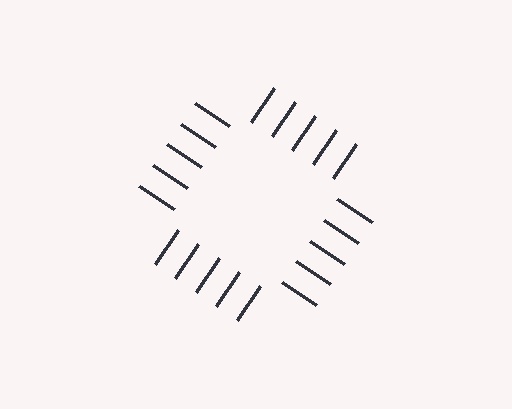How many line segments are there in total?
20 — 5 along each of the 4 edges.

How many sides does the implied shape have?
4 sides — the line-ends trace a square.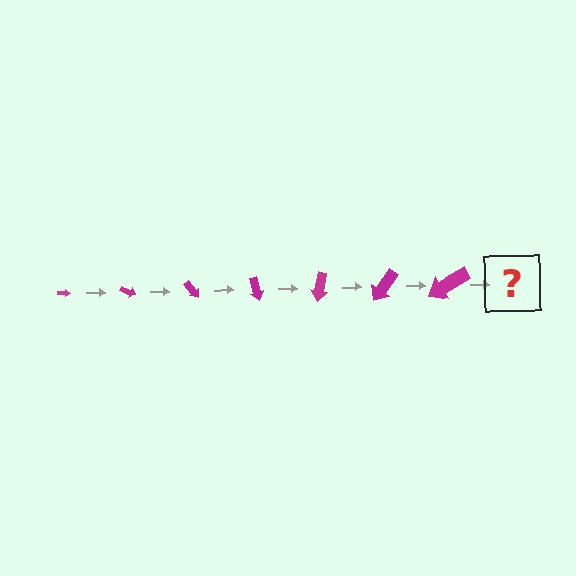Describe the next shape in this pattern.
It should be an arrow, larger than the previous one and rotated 175 degrees from the start.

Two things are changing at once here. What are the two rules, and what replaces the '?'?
The two rules are that the arrow grows larger each step and it rotates 25 degrees each step. The '?' should be an arrow, larger than the previous one and rotated 175 degrees from the start.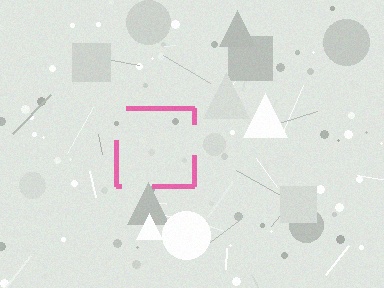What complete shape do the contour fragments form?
The contour fragments form a square.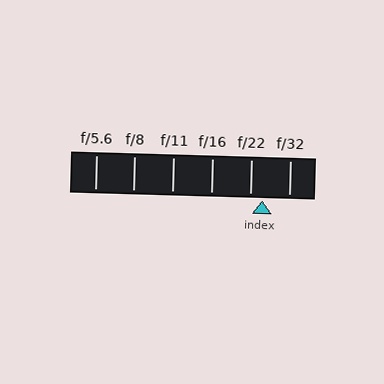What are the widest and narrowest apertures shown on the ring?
The widest aperture shown is f/5.6 and the narrowest is f/32.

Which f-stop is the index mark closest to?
The index mark is closest to f/22.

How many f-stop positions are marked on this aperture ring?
There are 6 f-stop positions marked.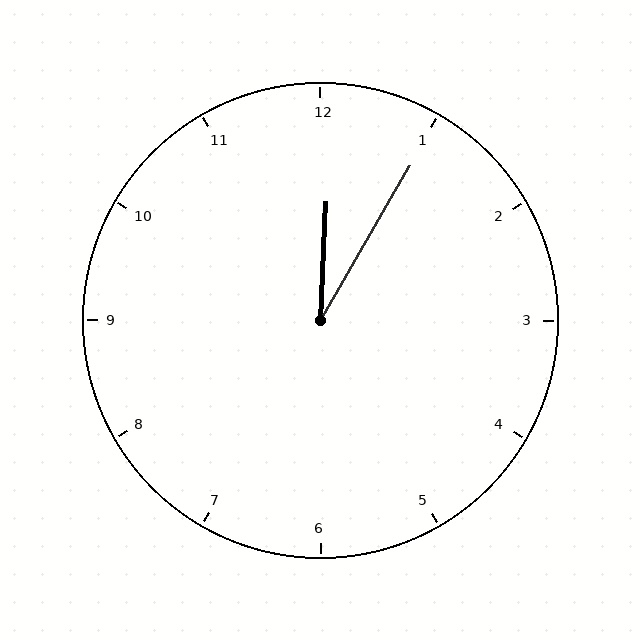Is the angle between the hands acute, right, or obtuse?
It is acute.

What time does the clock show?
12:05.